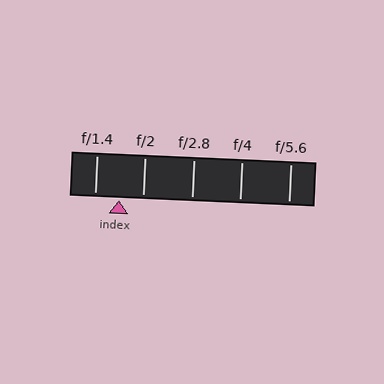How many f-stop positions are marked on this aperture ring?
There are 5 f-stop positions marked.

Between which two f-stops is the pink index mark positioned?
The index mark is between f/1.4 and f/2.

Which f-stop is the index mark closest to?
The index mark is closest to f/1.4.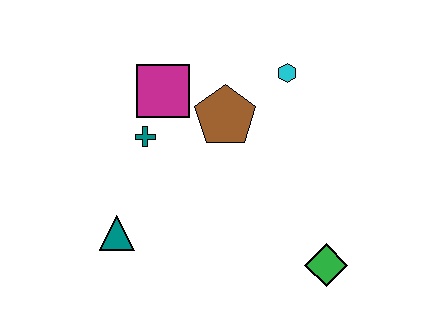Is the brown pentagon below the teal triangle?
No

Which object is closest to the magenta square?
The teal cross is closest to the magenta square.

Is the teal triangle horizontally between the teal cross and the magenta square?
No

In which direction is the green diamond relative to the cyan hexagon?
The green diamond is below the cyan hexagon.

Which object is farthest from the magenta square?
The green diamond is farthest from the magenta square.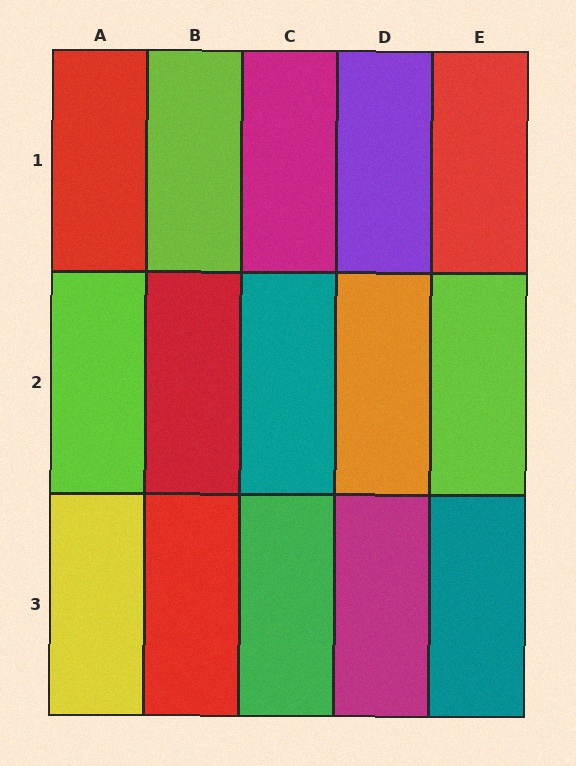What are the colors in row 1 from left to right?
Red, lime, magenta, purple, red.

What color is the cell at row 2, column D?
Orange.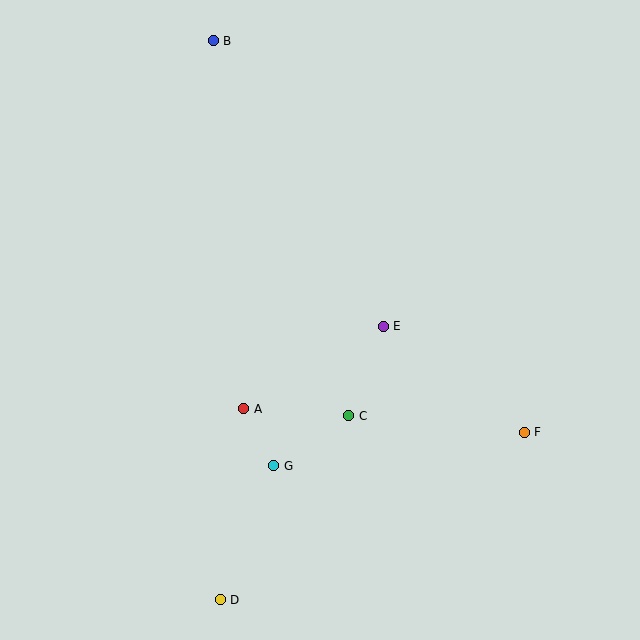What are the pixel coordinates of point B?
Point B is at (213, 41).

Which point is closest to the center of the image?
Point E at (383, 326) is closest to the center.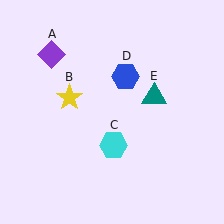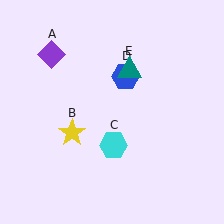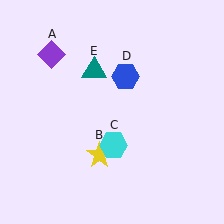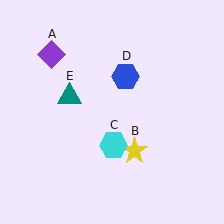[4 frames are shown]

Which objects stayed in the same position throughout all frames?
Purple diamond (object A) and cyan hexagon (object C) and blue hexagon (object D) remained stationary.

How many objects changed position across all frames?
2 objects changed position: yellow star (object B), teal triangle (object E).